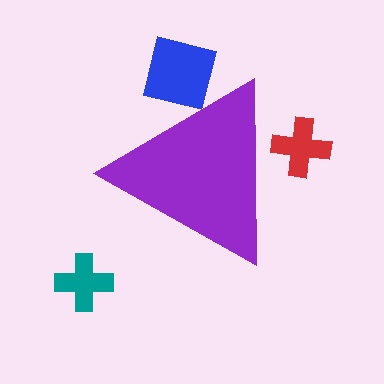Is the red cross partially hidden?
Yes, the red cross is partially hidden behind the purple triangle.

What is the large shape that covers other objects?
A purple triangle.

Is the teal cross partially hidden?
No, the teal cross is fully visible.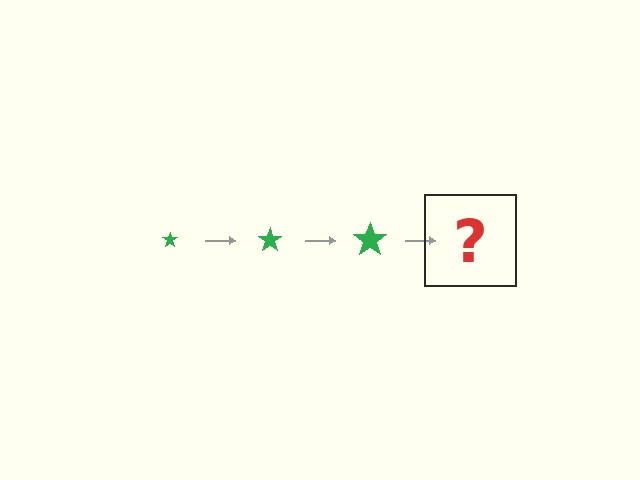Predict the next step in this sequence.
The next step is a green star, larger than the previous one.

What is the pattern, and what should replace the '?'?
The pattern is that the star gets progressively larger each step. The '?' should be a green star, larger than the previous one.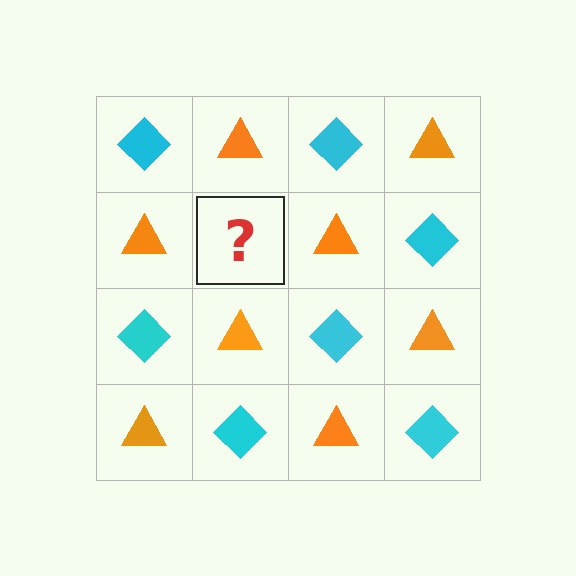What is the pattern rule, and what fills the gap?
The rule is that it alternates cyan diamond and orange triangle in a checkerboard pattern. The gap should be filled with a cyan diamond.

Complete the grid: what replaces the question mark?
The question mark should be replaced with a cyan diamond.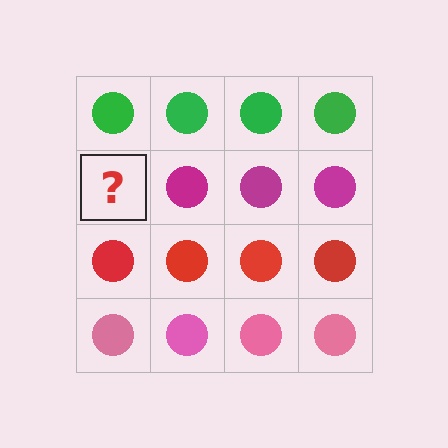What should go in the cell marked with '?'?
The missing cell should contain a magenta circle.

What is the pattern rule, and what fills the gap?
The rule is that each row has a consistent color. The gap should be filled with a magenta circle.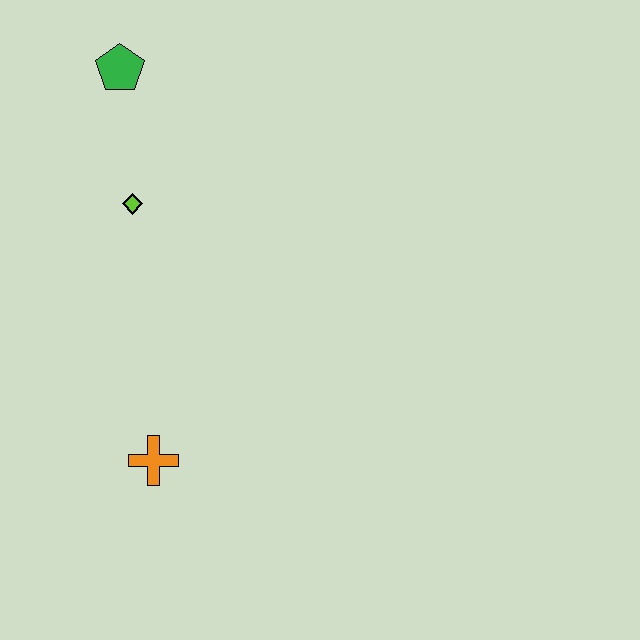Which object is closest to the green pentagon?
The lime diamond is closest to the green pentagon.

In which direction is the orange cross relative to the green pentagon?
The orange cross is below the green pentagon.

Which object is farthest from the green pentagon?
The orange cross is farthest from the green pentagon.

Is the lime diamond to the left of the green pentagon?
No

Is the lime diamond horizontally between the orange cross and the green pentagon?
Yes